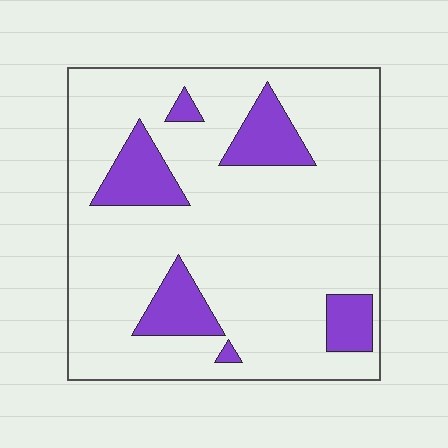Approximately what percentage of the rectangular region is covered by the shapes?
Approximately 15%.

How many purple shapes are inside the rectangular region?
6.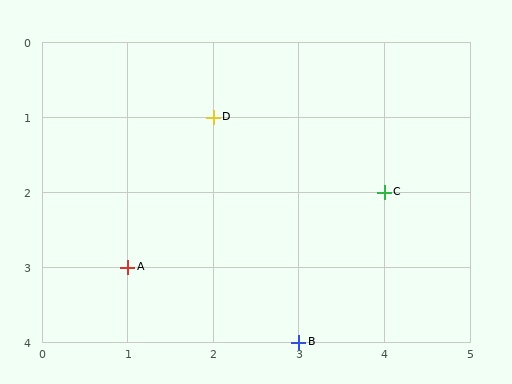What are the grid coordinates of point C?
Point C is at grid coordinates (4, 2).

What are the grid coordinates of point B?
Point B is at grid coordinates (3, 4).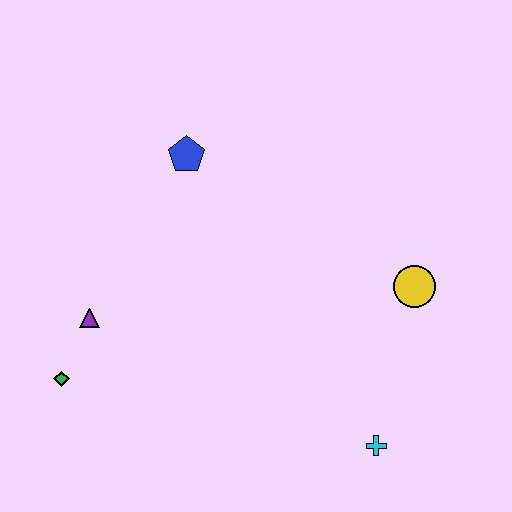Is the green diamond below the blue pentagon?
Yes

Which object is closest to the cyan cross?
The yellow circle is closest to the cyan cross.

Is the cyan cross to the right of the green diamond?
Yes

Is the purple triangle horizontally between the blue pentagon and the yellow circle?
No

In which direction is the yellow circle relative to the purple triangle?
The yellow circle is to the right of the purple triangle.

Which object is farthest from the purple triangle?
The yellow circle is farthest from the purple triangle.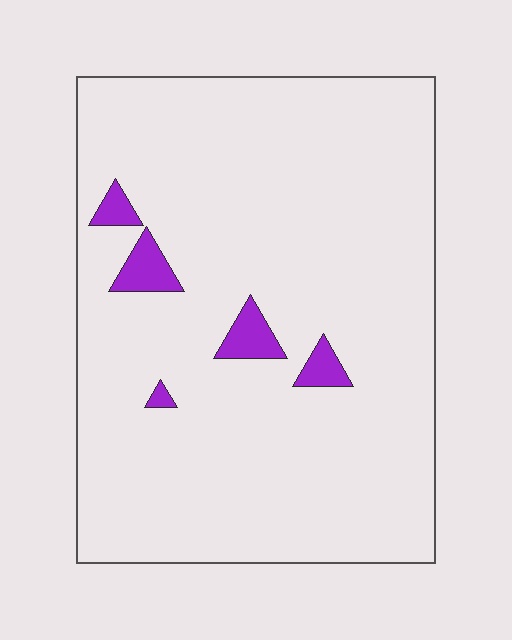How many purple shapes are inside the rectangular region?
5.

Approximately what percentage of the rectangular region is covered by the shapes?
Approximately 5%.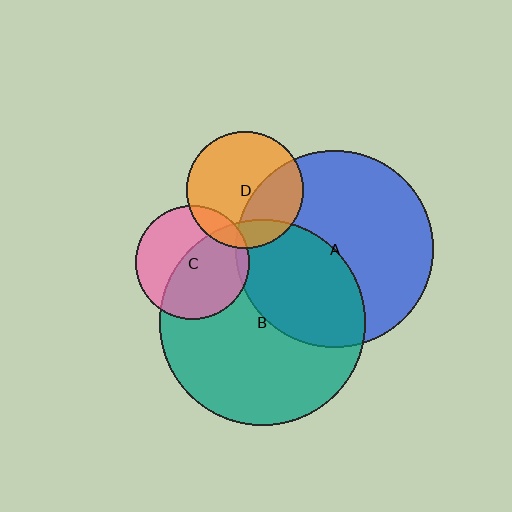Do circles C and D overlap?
Yes.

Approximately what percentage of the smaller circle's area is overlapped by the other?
Approximately 15%.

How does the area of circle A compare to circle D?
Approximately 2.8 times.